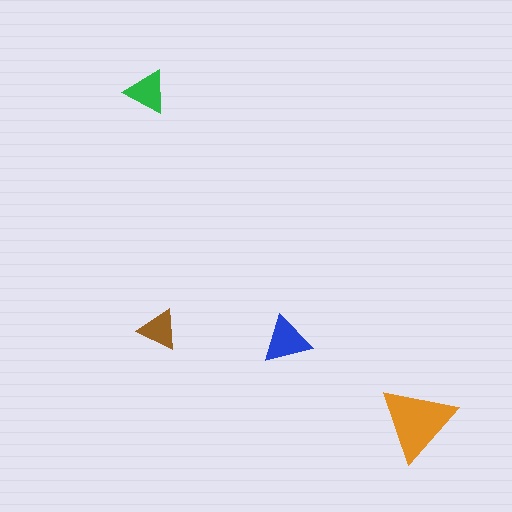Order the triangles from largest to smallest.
the orange one, the blue one, the green one, the brown one.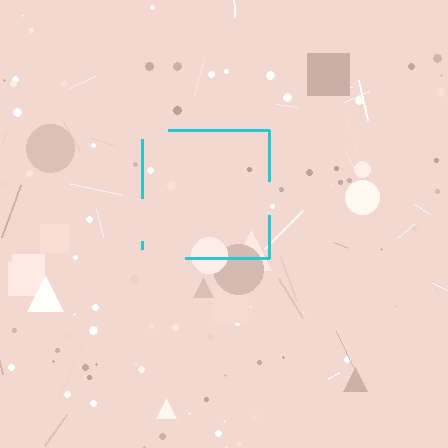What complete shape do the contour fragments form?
The contour fragments form a square.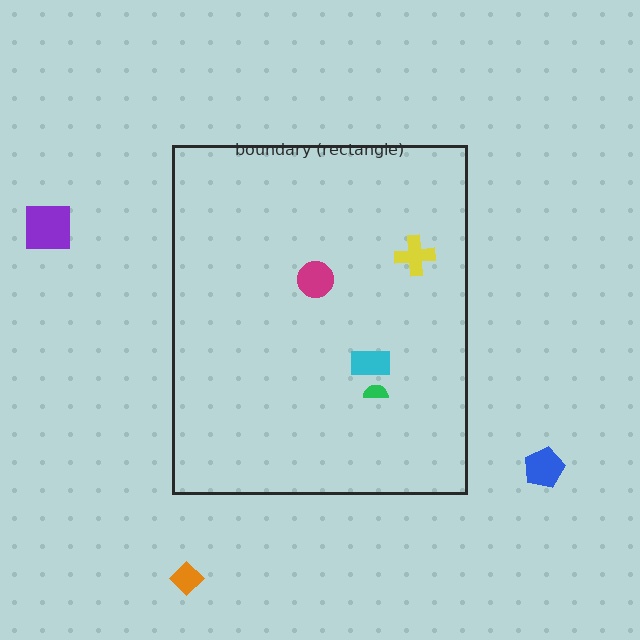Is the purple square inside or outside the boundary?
Outside.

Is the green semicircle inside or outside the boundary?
Inside.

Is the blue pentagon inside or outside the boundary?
Outside.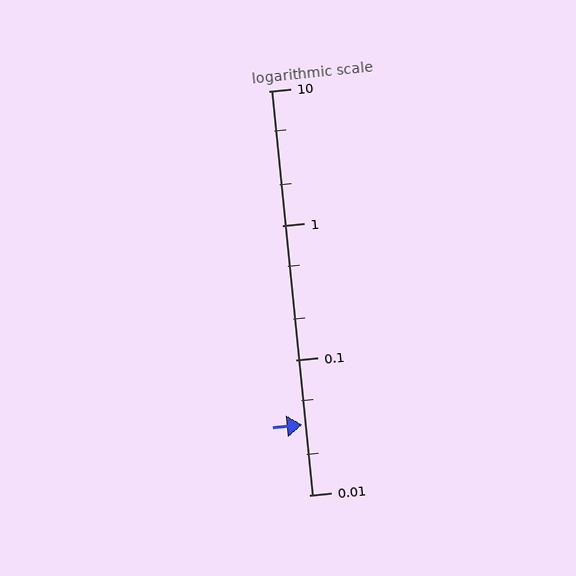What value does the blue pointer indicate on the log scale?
The pointer indicates approximately 0.033.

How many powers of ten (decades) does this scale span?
The scale spans 3 decades, from 0.01 to 10.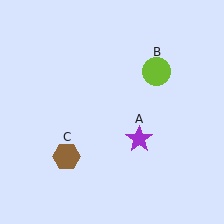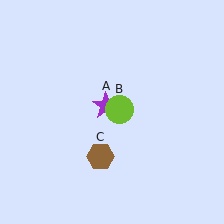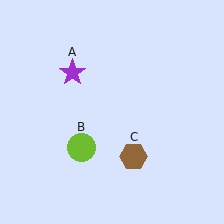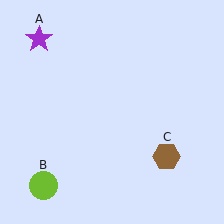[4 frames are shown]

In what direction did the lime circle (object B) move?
The lime circle (object B) moved down and to the left.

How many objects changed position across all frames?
3 objects changed position: purple star (object A), lime circle (object B), brown hexagon (object C).